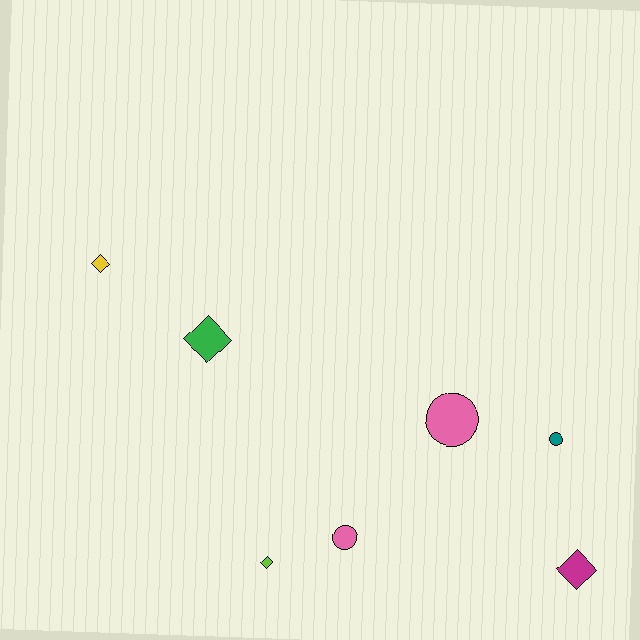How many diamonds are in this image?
There are 4 diamonds.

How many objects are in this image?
There are 7 objects.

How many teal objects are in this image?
There is 1 teal object.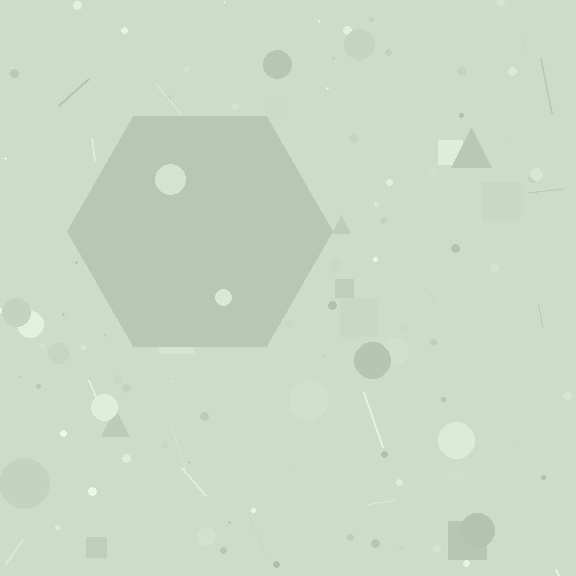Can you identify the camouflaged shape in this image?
The camouflaged shape is a hexagon.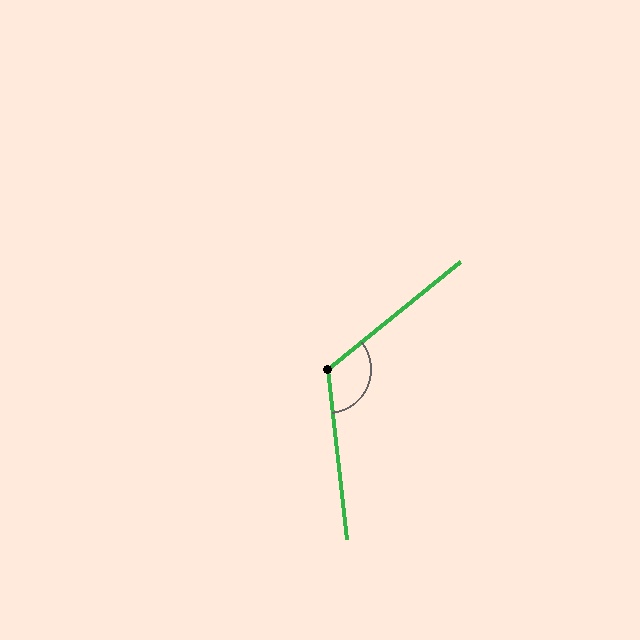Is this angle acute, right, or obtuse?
It is obtuse.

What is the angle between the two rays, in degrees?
Approximately 123 degrees.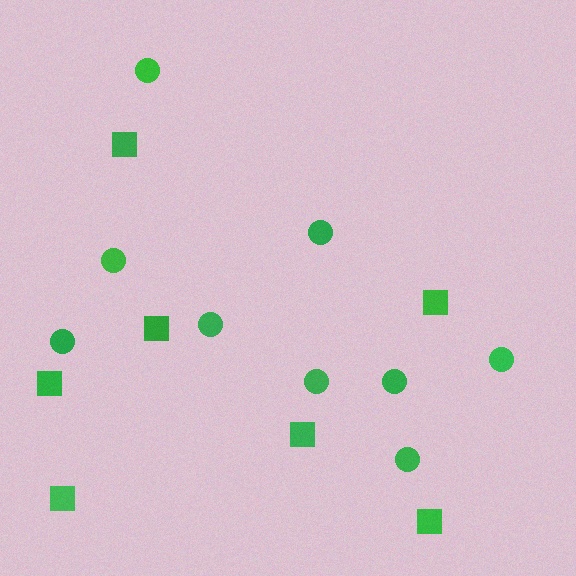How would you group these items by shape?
There are 2 groups: one group of squares (7) and one group of circles (9).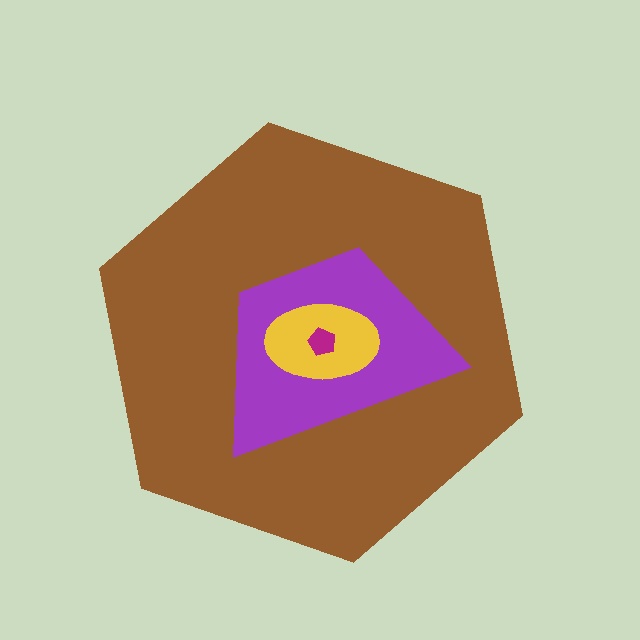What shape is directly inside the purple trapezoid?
The yellow ellipse.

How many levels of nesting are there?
4.